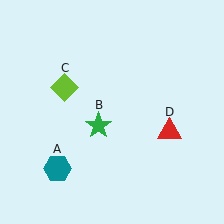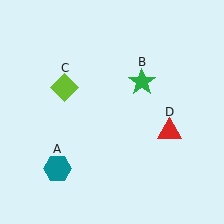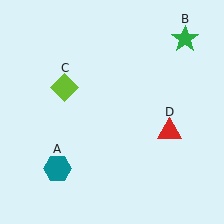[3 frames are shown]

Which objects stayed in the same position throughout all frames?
Teal hexagon (object A) and lime diamond (object C) and red triangle (object D) remained stationary.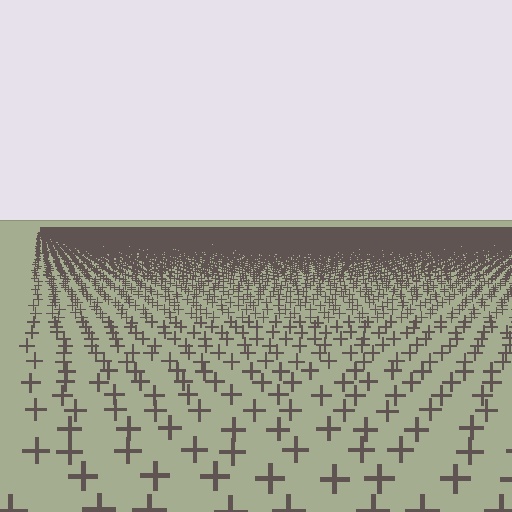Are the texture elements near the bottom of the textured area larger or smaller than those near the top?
Larger. Near the bottom, elements are closer to the viewer and appear at a bigger on-screen size.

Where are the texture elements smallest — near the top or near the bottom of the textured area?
Near the top.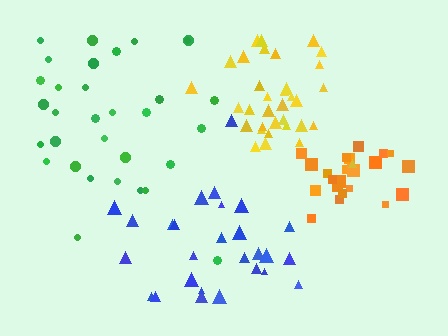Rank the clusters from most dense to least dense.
orange, yellow, blue, green.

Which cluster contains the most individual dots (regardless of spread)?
Yellow (34).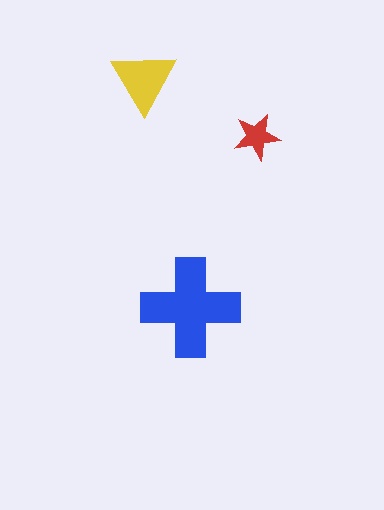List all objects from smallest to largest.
The red star, the yellow triangle, the blue cross.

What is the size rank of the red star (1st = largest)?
3rd.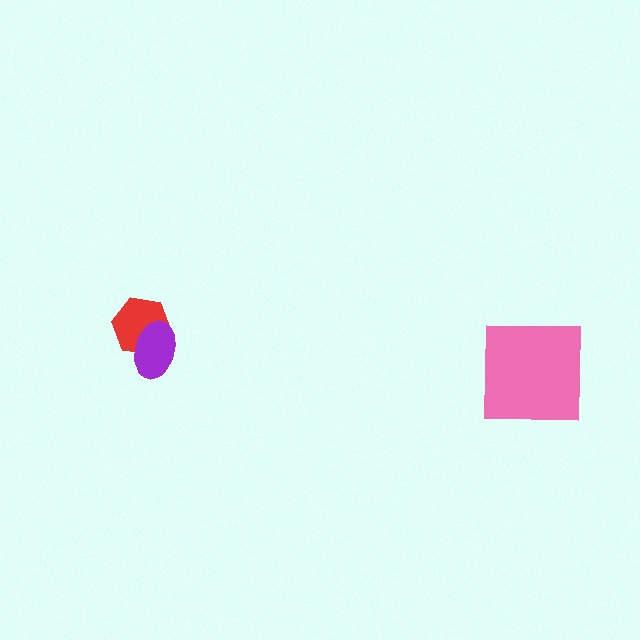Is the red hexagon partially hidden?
Yes, it is partially covered by another shape.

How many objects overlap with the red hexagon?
1 object overlaps with the red hexagon.